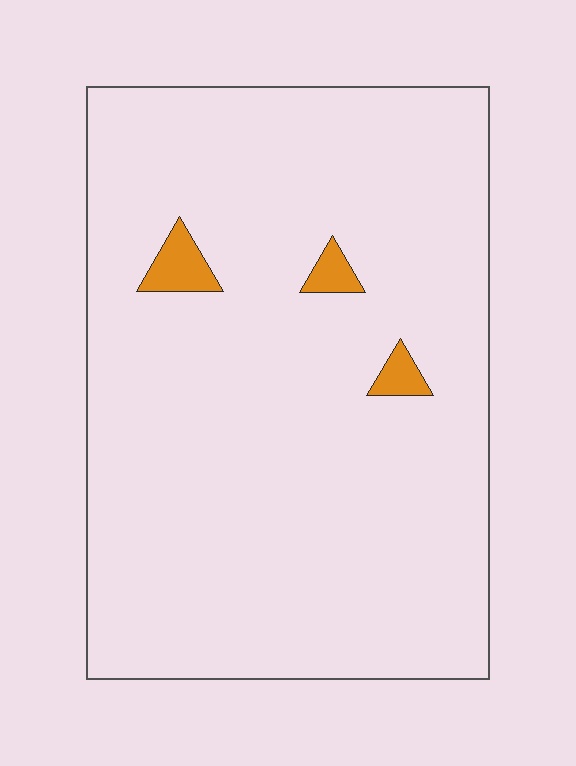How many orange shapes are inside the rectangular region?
3.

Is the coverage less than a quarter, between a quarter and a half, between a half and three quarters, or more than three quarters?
Less than a quarter.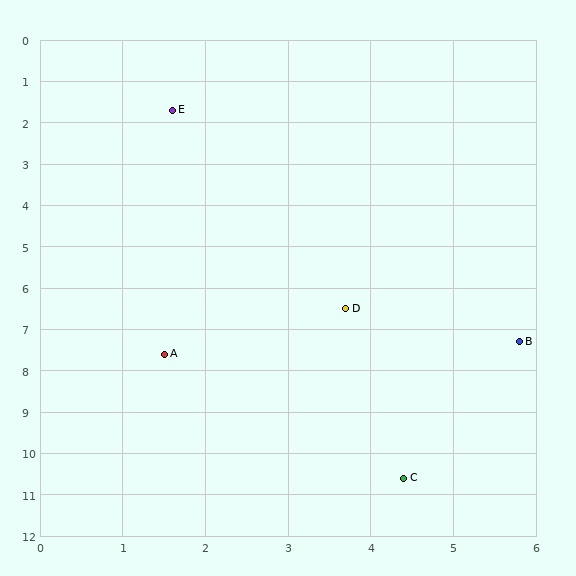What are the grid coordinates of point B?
Point B is at approximately (5.8, 7.3).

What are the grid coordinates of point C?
Point C is at approximately (4.4, 10.6).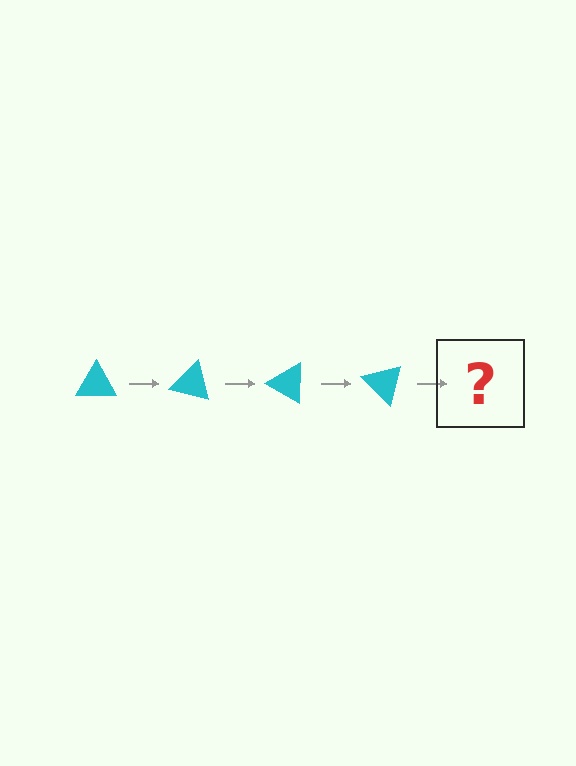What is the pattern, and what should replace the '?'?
The pattern is that the triangle rotates 15 degrees each step. The '?' should be a cyan triangle rotated 60 degrees.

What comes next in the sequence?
The next element should be a cyan triangle rotated 60 degrees.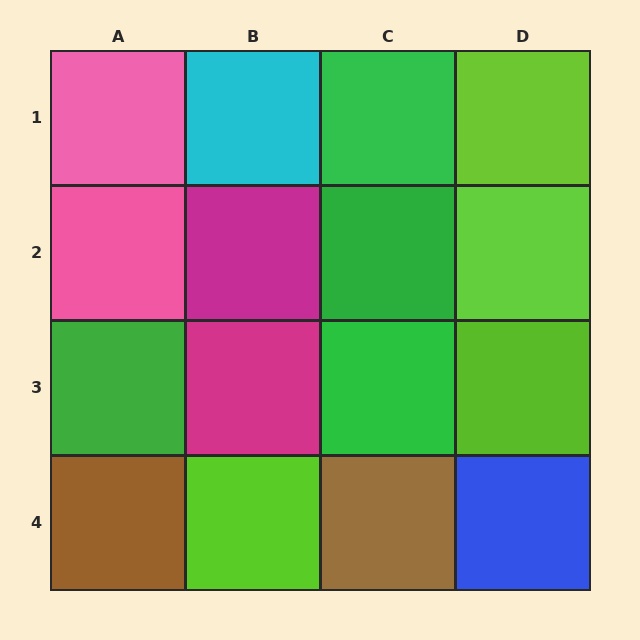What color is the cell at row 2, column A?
Pink.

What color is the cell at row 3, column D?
Lime.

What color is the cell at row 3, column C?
Green.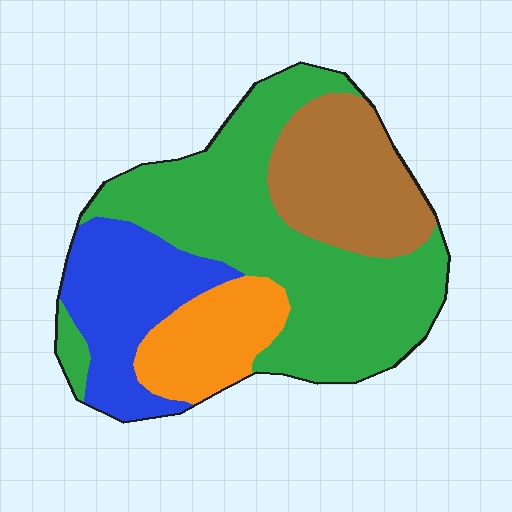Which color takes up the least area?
Orange, at roughly 15%.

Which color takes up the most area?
Green, at roughly 45%.